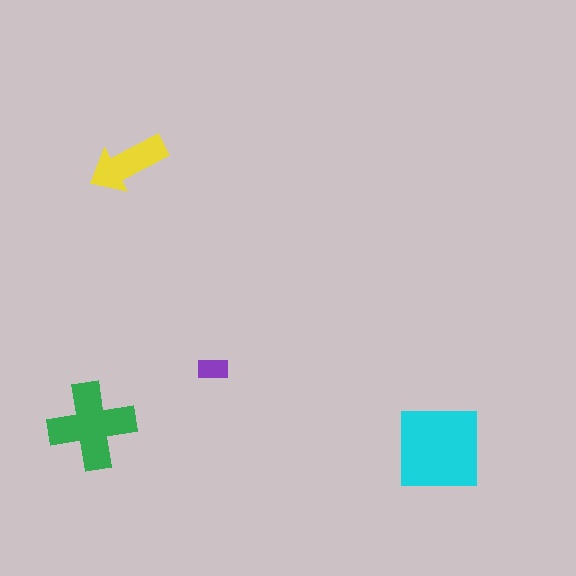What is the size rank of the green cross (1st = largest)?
2nd.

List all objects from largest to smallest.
The cyan square, the green cross, the yellow arrow, the purple rectangle.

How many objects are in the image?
There are 4 objects in the image.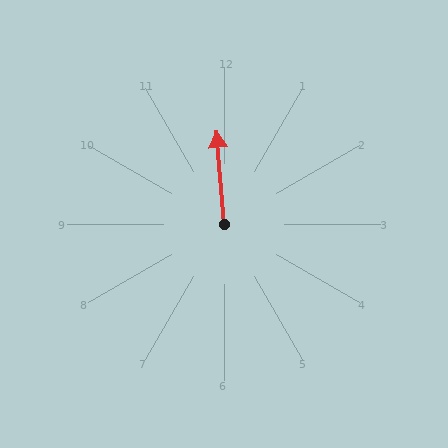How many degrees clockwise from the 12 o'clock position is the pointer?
Approximately 356 degrees.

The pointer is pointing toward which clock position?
Roughly 12 o'clock.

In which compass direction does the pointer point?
North.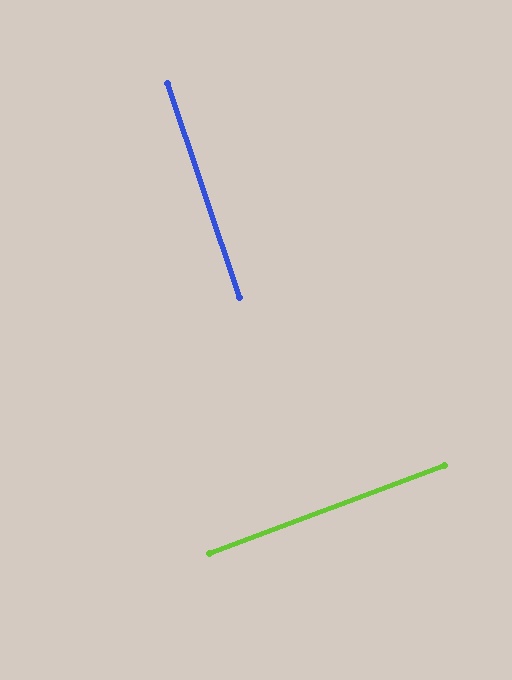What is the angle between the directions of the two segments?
Approximately 88 degrees.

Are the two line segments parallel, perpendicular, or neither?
Perpendicular — they meet at approximately 88°.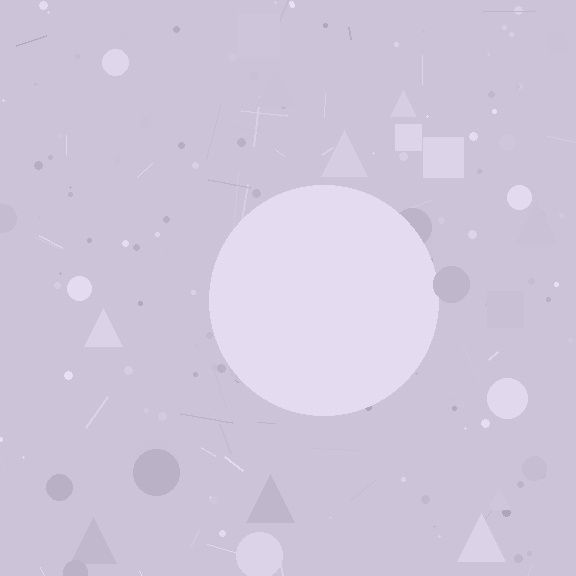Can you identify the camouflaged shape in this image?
The camouflaged shape is a circle.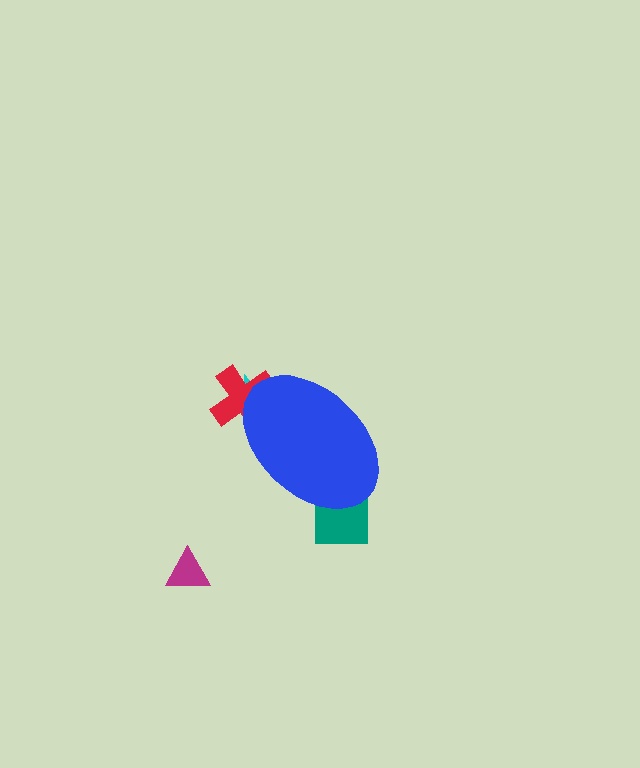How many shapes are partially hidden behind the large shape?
3 shapes are partially hidden.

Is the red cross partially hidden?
Yes, the red cross is partially hidden behind the blue ellipse.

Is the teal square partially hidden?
Yes, the teal square is partially hidden behind the blue ellipse.